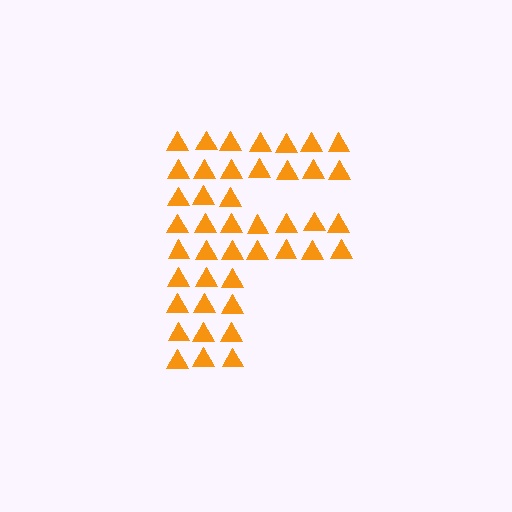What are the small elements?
The small elements are triangles.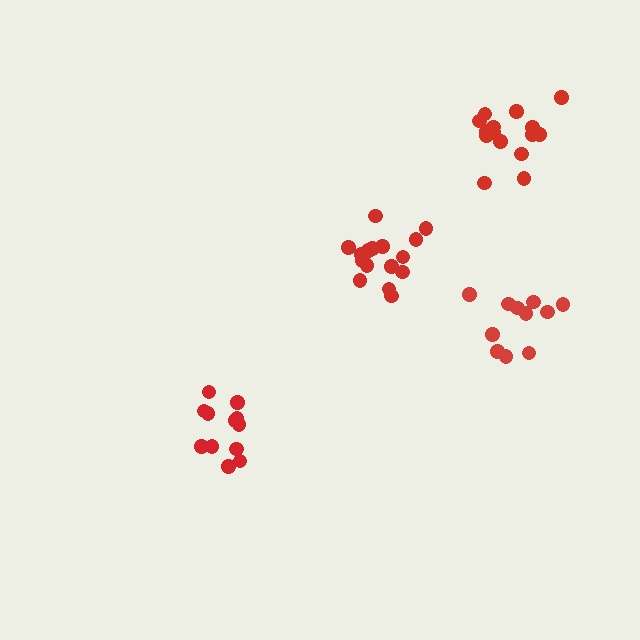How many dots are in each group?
Group 1: 12 dots, Group 2: 11 dots, Group 3: 15 dots, Group 4: 16 dots (54 total).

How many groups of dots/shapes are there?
There are 4 groups.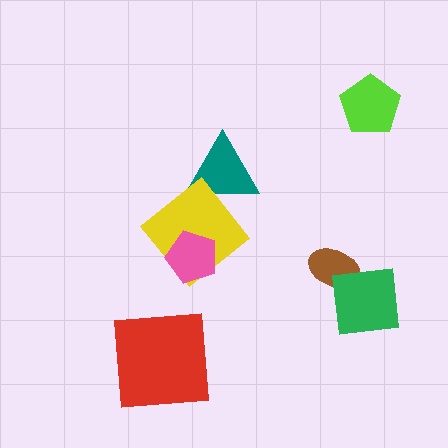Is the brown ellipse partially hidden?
Yes, it is partially covered by another shape.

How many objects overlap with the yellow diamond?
2 objects overlap with the yellow diamond.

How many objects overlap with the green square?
1 object overlaps with the green square.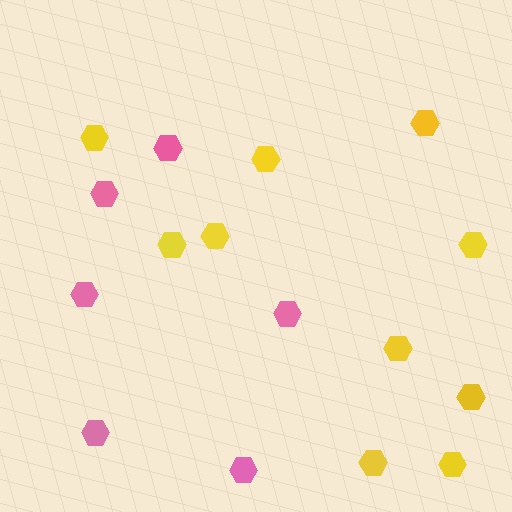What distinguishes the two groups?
There are 2 groups: one group of pink hexagons (6) and one group of yellow hexagons (10).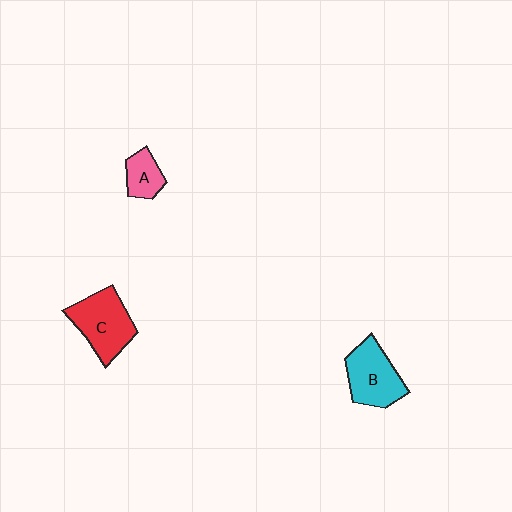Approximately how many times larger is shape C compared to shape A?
Approximately 2.1 times.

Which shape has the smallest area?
Shape A (pink).